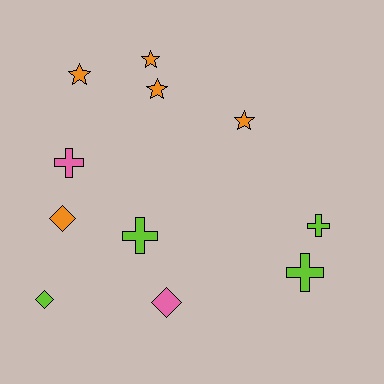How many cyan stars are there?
There are no cyan stars.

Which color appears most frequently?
Orange, with 5 objects.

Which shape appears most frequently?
Cross, with 4 objects.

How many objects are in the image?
There are 11 objects.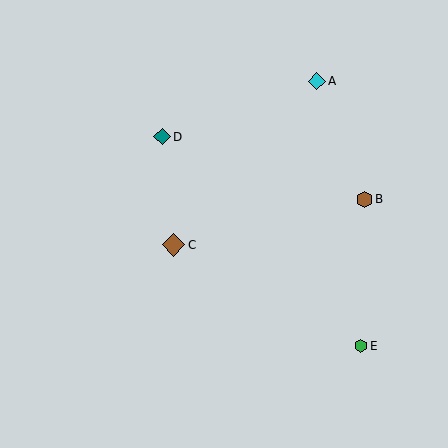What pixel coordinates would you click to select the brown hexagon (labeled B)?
Click at (364, 199) to select the brown hexagon B.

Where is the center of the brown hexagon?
The center of the brown hexagon is at (364, 199).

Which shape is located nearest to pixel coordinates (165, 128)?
The teal diamond (labeled D) at (162, 137) is nearest to that location.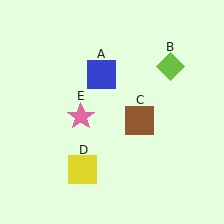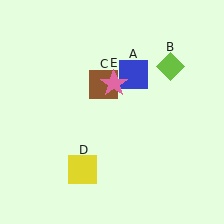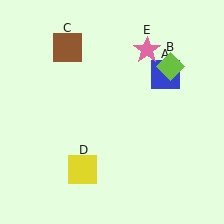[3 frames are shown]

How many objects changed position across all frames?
3 objects changed position: blue square (object A), brown square (object C), pink star (object E).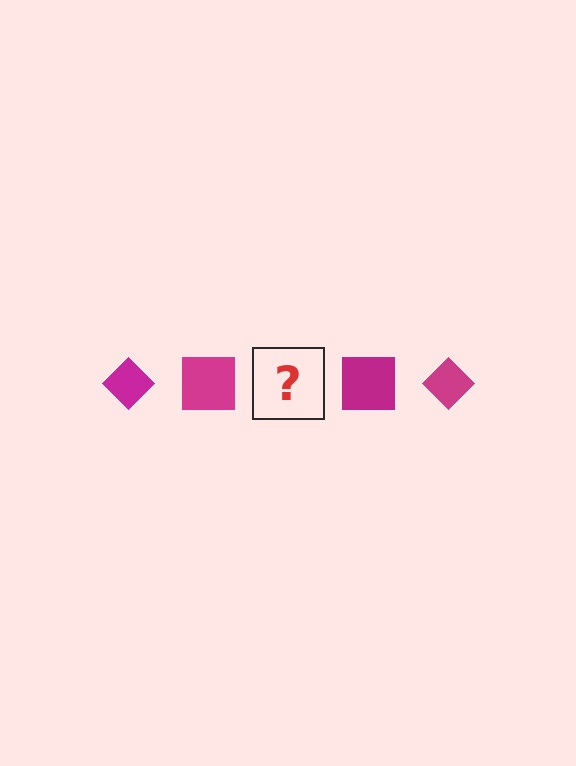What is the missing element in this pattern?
The missing element is a magenta diamond.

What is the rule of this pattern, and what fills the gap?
The rule is that the pattern cycles through diamond, square shapes in magenta. The gap should be filled with a magenta diamond.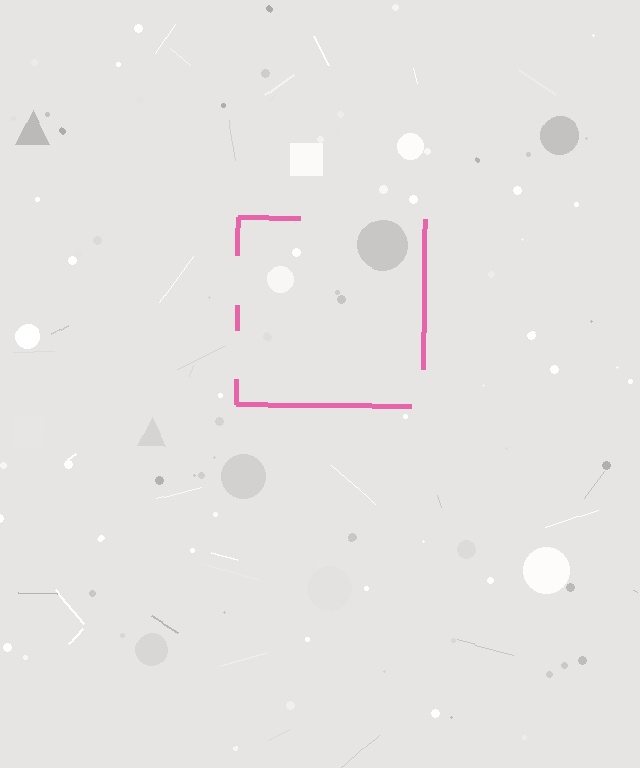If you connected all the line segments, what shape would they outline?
They would outline a square.